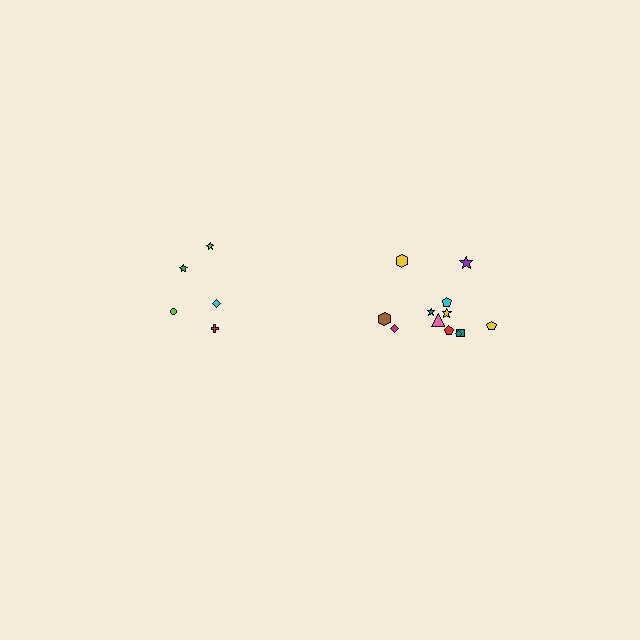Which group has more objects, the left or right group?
The right group.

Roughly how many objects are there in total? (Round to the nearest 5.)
Roughly 15 objects in total.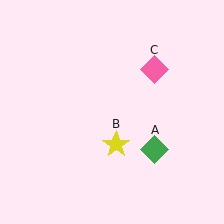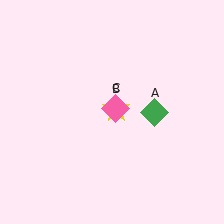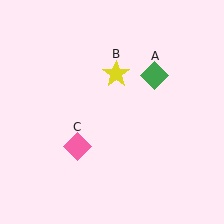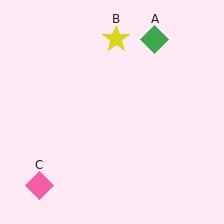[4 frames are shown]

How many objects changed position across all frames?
3 objects changed position: green diamond (object A), yellow star (object B), pink diamond (object C).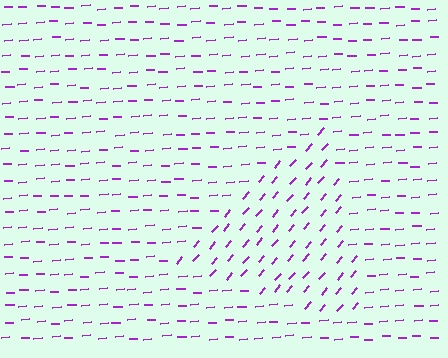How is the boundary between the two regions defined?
The boundary is defined purely by a change in line orientation (approximately 45 degrees difference). All lines are the same color and thickness.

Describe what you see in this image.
The image is filled with small purple line segments. A triangle region in the image has lines oriented differently from the surrounding lines, creating a visible texture boundary.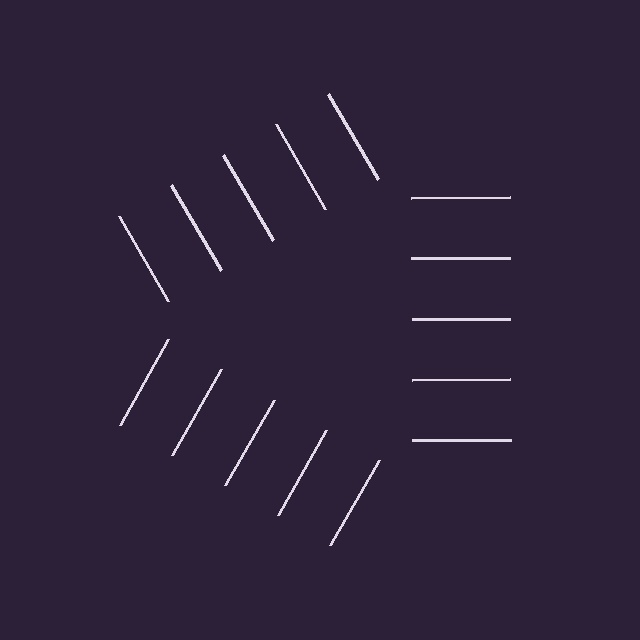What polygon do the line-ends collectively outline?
An illusory triangle — the line segments terminate on its edges but no continuous stroke is drawn.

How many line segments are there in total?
15 — 5 along each of the 3 edges.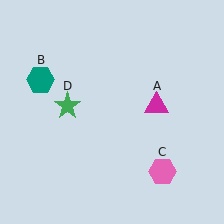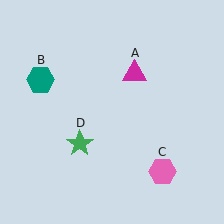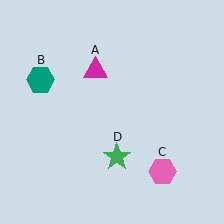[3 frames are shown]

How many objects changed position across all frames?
2 objects changed position: magenta triangle (object A), green star (object D).